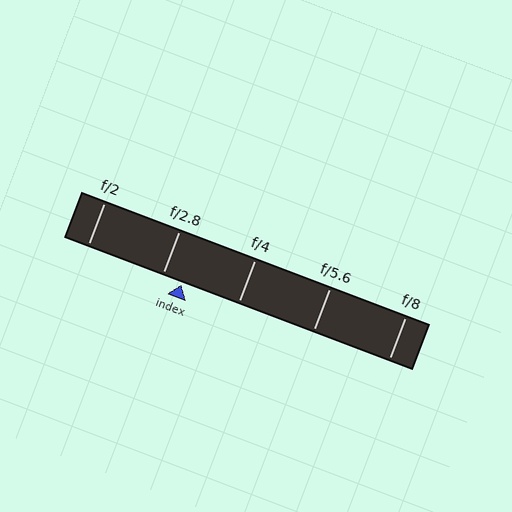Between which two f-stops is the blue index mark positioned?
The index mark is between f/2.8 and f/4.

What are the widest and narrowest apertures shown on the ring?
The widest aperture shown is f/2 and the narrowest is f/8.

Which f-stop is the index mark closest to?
The index mark is closest to f/2.8.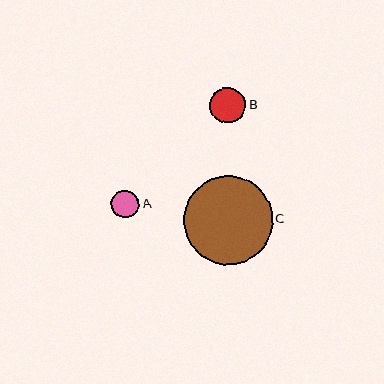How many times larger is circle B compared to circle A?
Circle B is approximately 1.3 times the size of circle A.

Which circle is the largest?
Circle C is the largest with a size of approximately 89 pixels.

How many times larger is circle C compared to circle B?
Circle C is approximately 2.5 times the size of circle B.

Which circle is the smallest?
Circle A is the smallest with a size of approximately 28 pixels.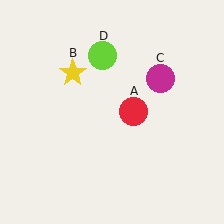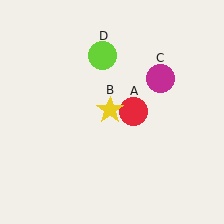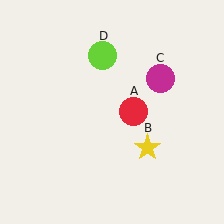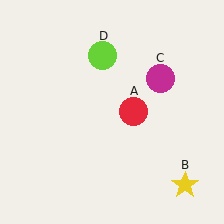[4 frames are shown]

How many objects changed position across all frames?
1 object changed position: yellow star (object B).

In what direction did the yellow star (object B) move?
The yellow star (object B) moved down and to the right.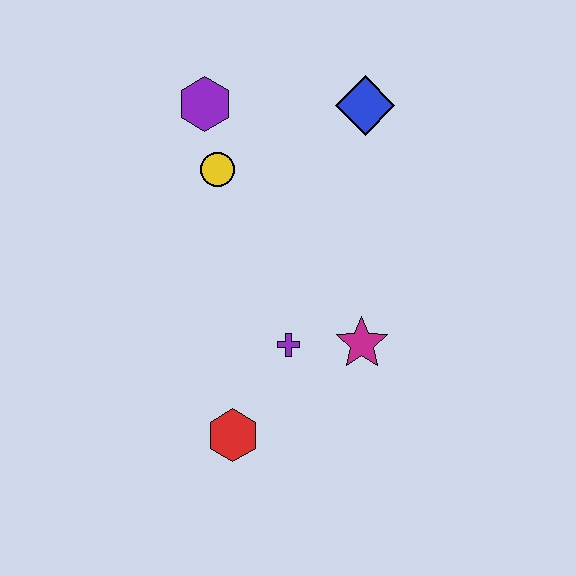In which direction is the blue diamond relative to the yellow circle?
The blue diamond is to the right of the yellow circle.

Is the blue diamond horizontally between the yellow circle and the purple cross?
No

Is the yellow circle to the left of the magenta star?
Yes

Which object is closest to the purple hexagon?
The yellow circle is closest to the purple hexagon.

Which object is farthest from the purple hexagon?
The red hexagon is farthest from the purple hexagon.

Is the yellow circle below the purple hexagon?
Yes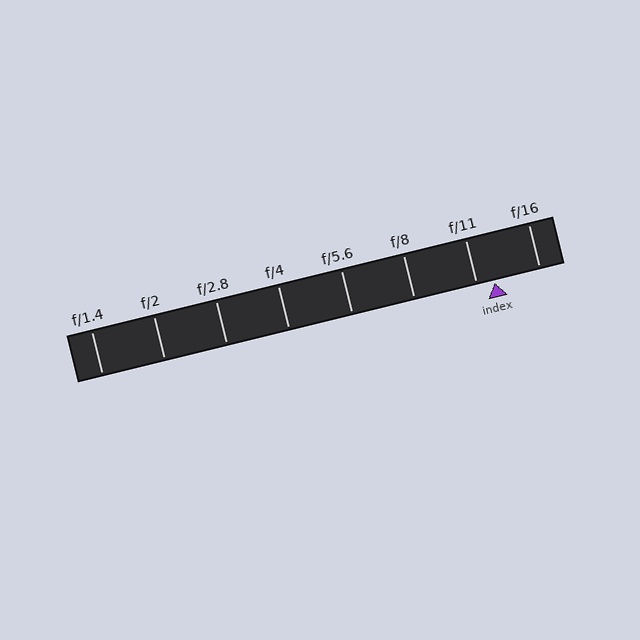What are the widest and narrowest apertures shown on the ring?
The widest aperture shown is f/1.4 and the narrowest is f/16.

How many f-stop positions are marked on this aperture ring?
There are 8 f-stop positions marked.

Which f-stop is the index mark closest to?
The index mark is closest to f/11.